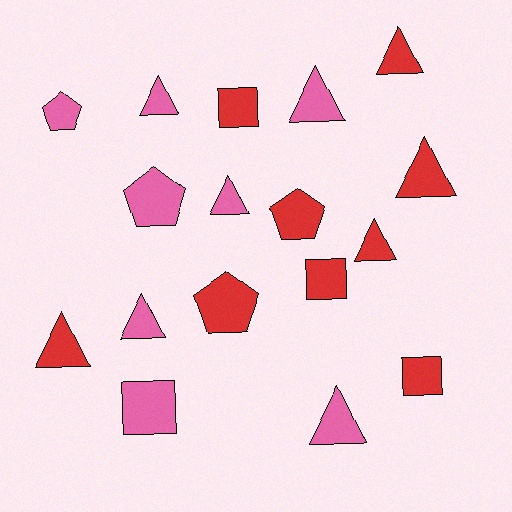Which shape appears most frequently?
Triangle, with 9 objects.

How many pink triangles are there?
There are 5 pink triangles.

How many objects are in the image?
There are 17 objects.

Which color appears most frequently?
Red, with 9 objects.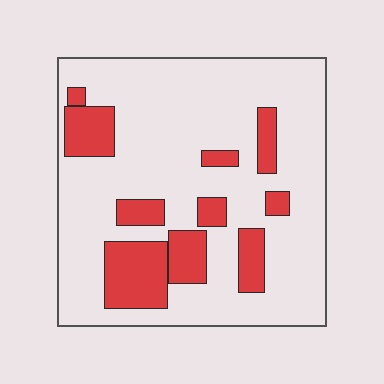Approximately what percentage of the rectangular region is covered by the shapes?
Approximately 20%.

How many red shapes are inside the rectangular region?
10.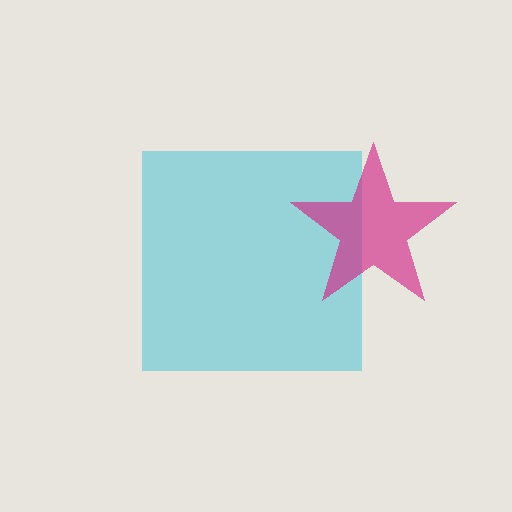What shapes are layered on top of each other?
The layered shapes are: a cyan square, a magenta star.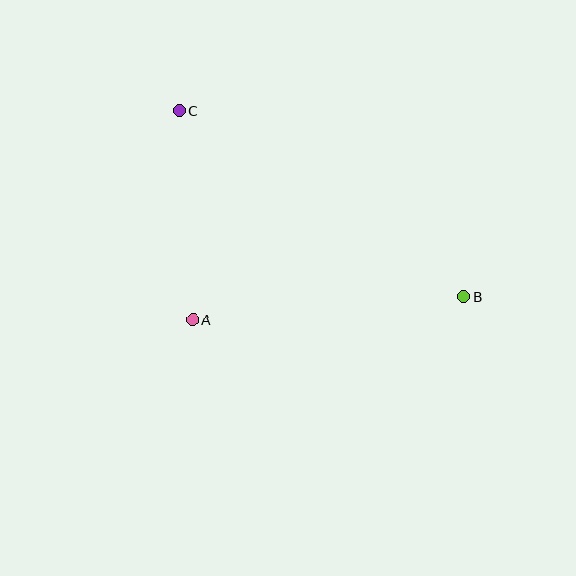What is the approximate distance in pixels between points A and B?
The distance between A and B is approximately 272 pixels.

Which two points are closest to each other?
Points A and C are closest to each other.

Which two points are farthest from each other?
Points B and C are farthest from each other.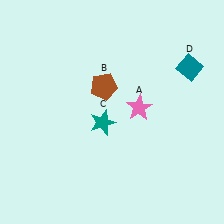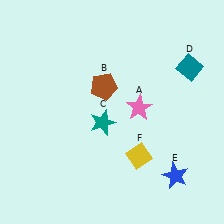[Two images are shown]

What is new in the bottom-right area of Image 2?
A blue star (E) was added in the bottom-right area of Image 2.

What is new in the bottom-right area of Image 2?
A yellow diamond (F) was added in the bottom-right area of Image 2.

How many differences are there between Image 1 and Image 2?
There are 2 differences between the two images.